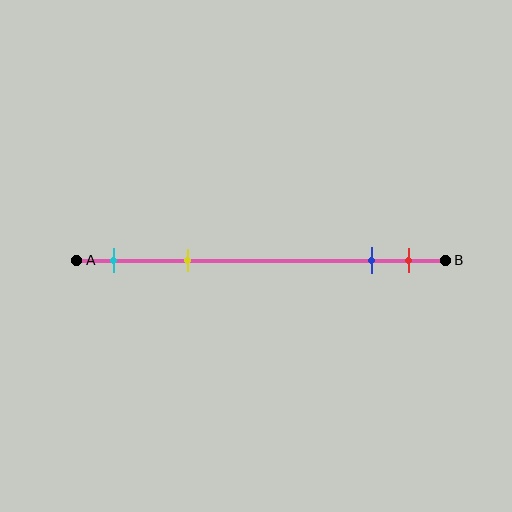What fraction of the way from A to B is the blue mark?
The blue mark is approximately 80% (0.8) of the way from A to B.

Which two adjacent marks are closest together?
The blue and red marks are the closest adjacent pair.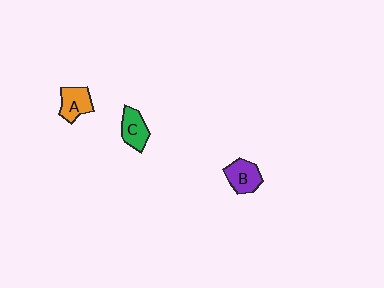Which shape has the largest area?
Shape B (purple).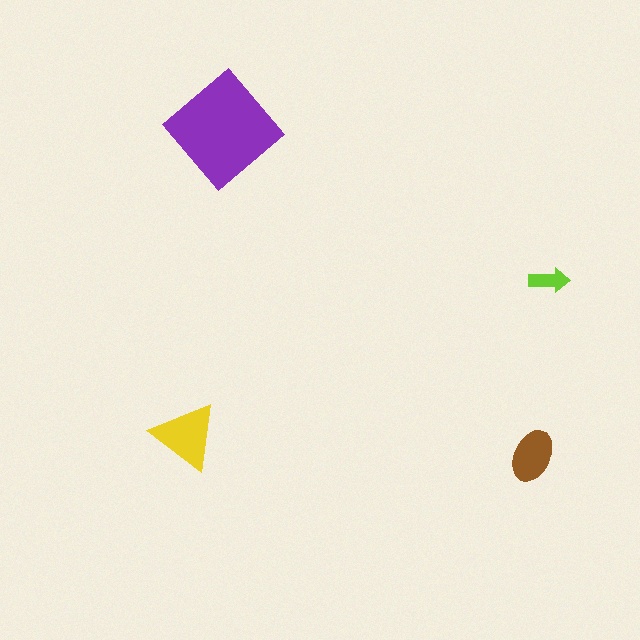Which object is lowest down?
The brown ellipse is bottommost.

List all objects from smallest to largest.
The lime arrow, the brown ellipse, the yellow triangle, the purple diamond.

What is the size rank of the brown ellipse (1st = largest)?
3rd.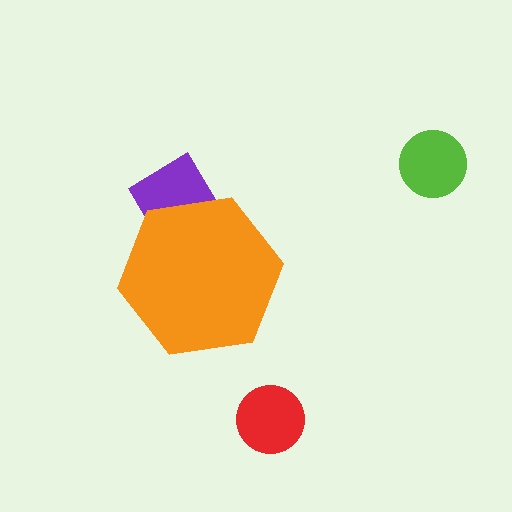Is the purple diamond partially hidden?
Yes, the purple diamond is partially hidden behind the orange hexagon.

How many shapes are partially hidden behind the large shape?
1 shape is partially hidden.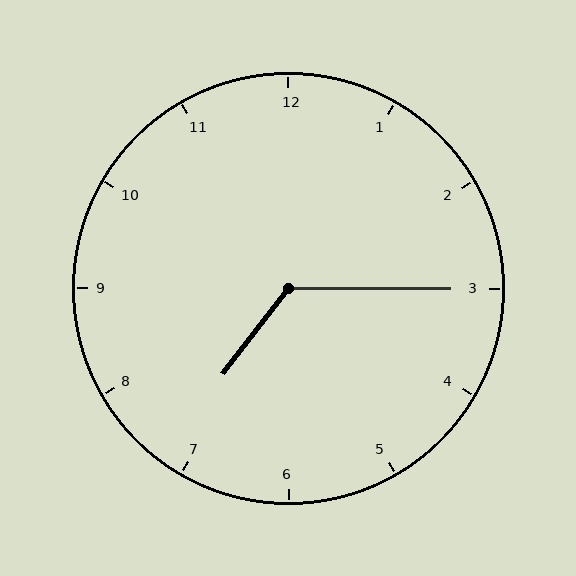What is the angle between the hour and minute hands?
Approximately 128 degrees.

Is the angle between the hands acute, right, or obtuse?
It is obtuse.